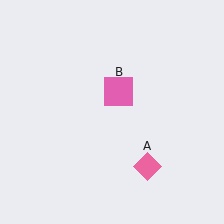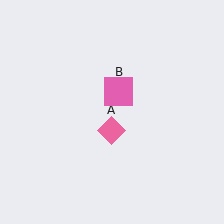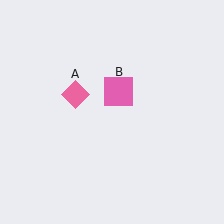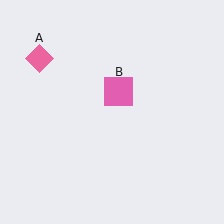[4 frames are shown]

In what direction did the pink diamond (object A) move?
The pink diamond (object A) moved up and to the left.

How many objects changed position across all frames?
1 object changed position: pink diamond (object A).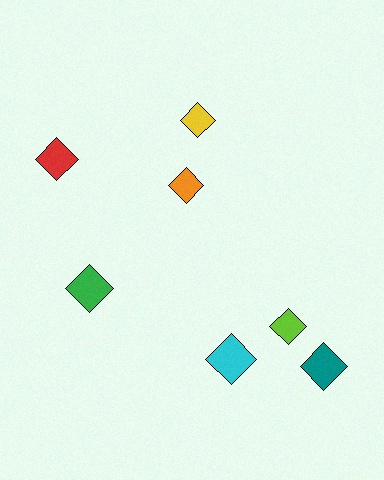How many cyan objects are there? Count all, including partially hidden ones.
There is 1 cyan object.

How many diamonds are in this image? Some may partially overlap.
There are 7 diamonds.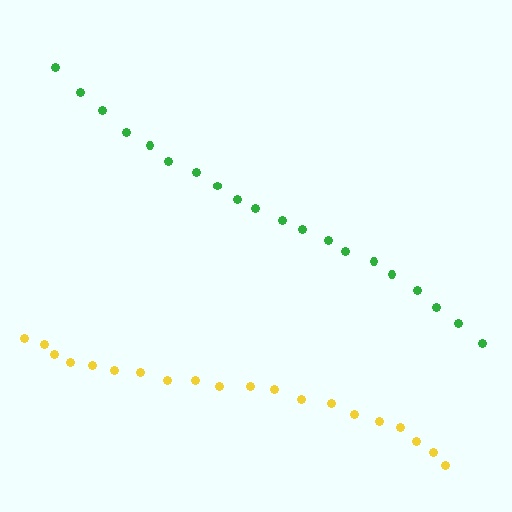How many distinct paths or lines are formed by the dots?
There are 2 distinct paths.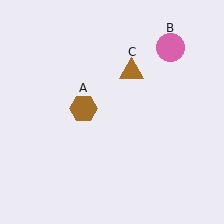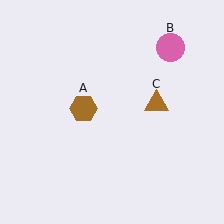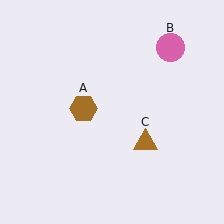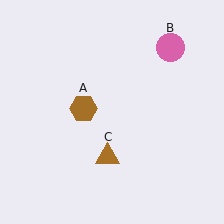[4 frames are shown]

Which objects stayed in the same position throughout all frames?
Brown hexagon (object A) and pink circle (object B) remained stationary.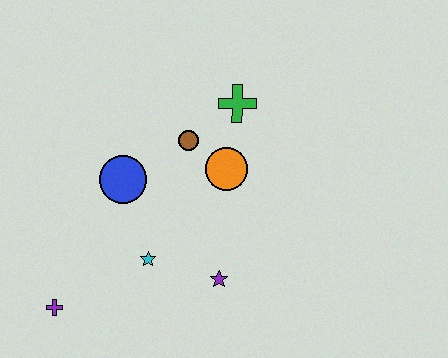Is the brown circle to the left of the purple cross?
No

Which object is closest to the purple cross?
The cyan star is closest to the purple cross.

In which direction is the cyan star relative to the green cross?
The cyan star is below the green cross.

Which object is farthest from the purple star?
The green cross is farthest from the purple star.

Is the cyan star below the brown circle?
Yes